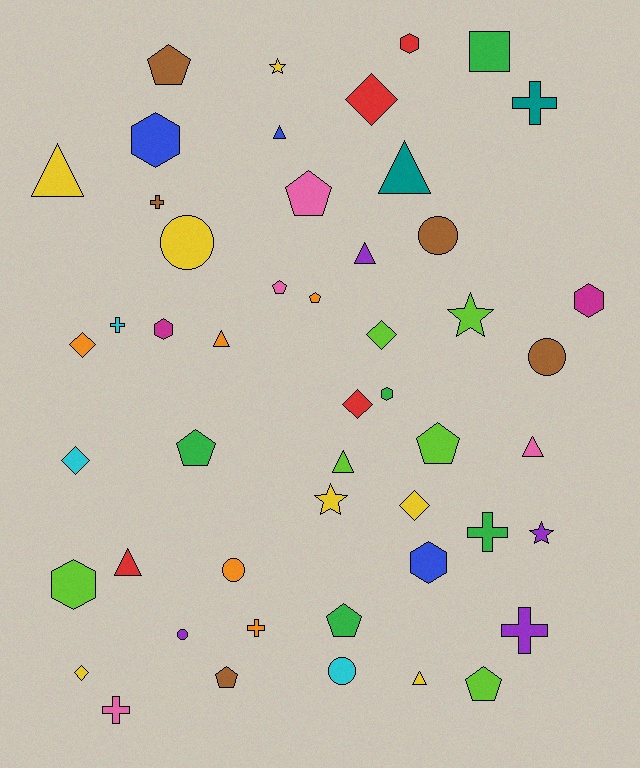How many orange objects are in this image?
There are 5 orange objects.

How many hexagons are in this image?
There are 7 hexagons.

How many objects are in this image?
There are 50 objects.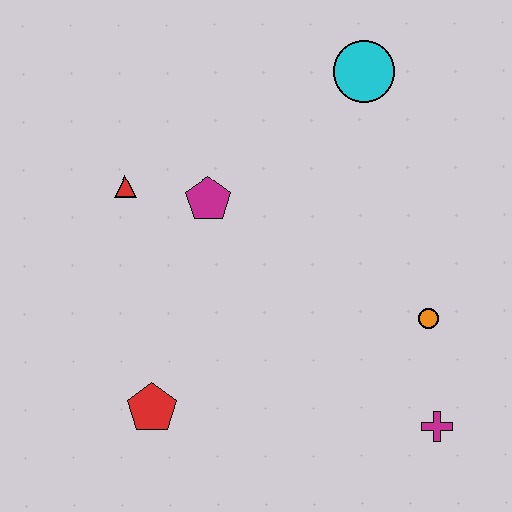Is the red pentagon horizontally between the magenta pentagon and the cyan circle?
No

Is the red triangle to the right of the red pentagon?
No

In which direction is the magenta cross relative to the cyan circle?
The magenta cross is below the cyan circle.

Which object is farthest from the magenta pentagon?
The magenta cross is farthest from the magenta pentagon.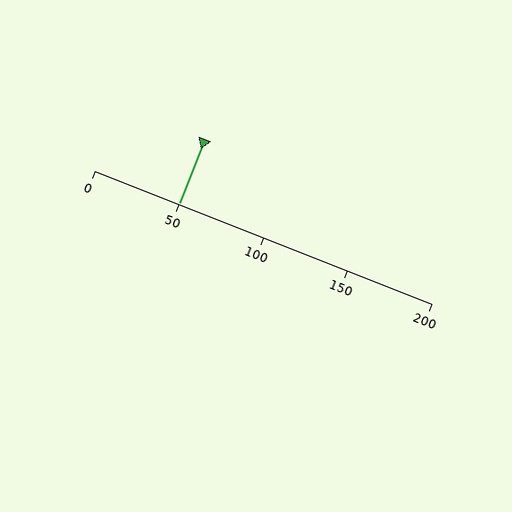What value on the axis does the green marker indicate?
The marker indicates approximately 50.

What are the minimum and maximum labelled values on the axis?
The axis runs from 0 to 200.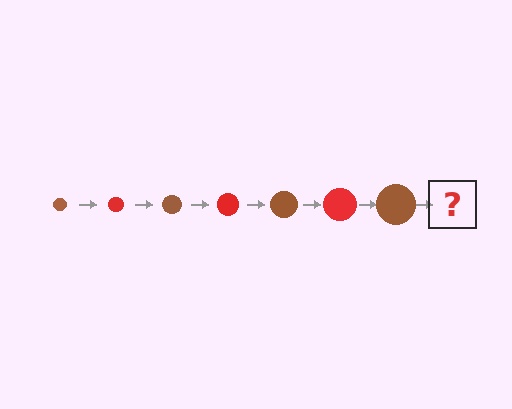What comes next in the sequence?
The next element should be a red circle, larger than the previous one.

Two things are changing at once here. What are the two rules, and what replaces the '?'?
The two rules are that the circle grows larger each step and the color cycles through brown and red. The '?' should be a red circle, larger than the previous one.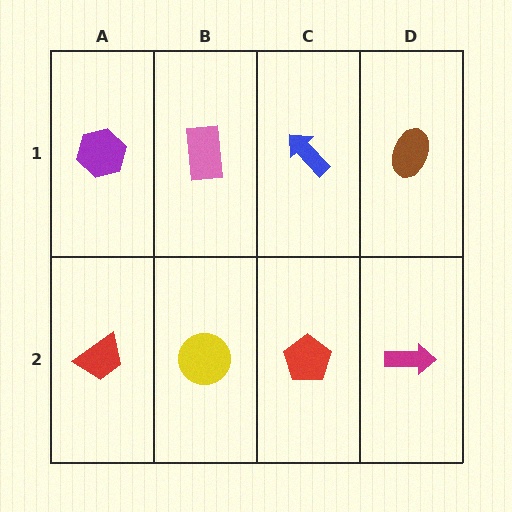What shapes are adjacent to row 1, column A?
A red trapezoid (row 2, column A), a pink rectangle (row 1, column B).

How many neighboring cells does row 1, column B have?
3.